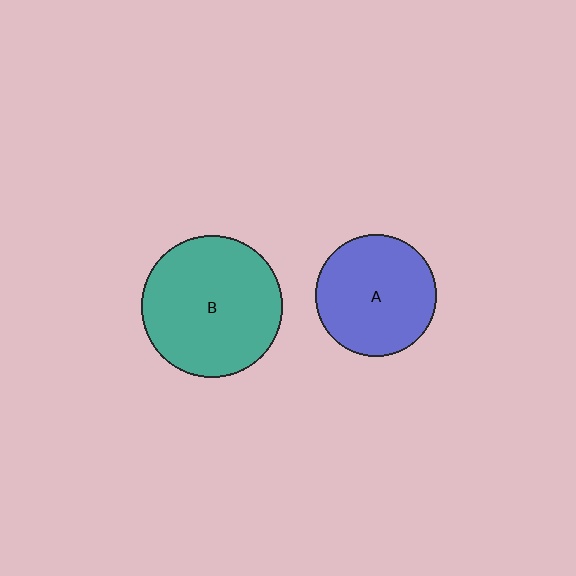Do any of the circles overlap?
No, none of the circles overlap.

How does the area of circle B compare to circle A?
Approximately 1.4 times.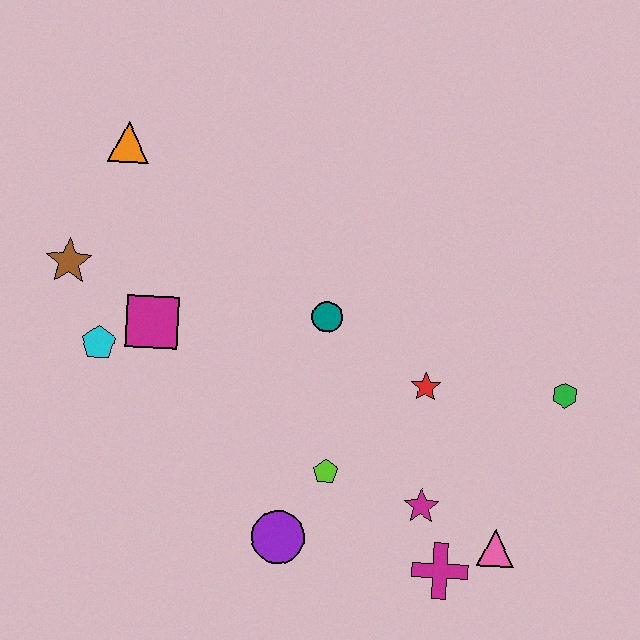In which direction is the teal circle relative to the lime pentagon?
The teal circle is above the lime pentagon.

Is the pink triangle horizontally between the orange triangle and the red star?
No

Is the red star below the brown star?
Yes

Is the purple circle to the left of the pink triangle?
Yes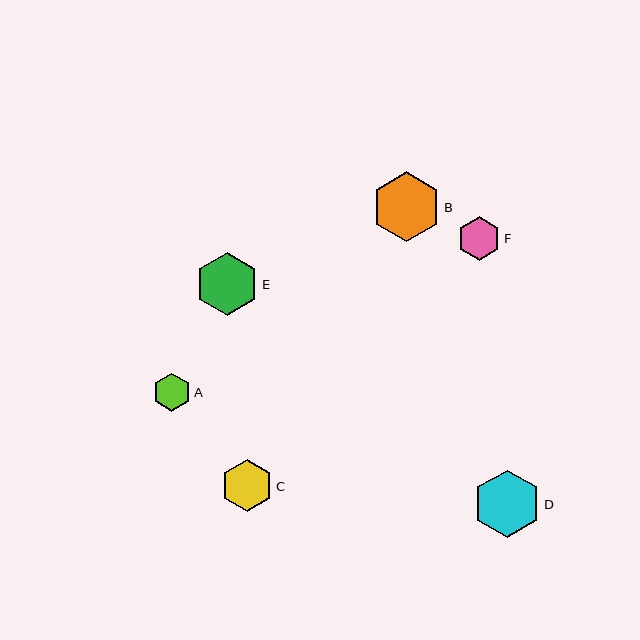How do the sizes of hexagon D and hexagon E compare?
Hexagon D and hexagon E are approximately the same size.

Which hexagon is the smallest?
Hexagon A is the smallest with a size of approximately 38 pixels.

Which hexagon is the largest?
Hexagon B is the largest with a size of approximately 69 pixels.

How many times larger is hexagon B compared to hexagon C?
Hexagon B is approximately 1.3 times the size of hexagon C.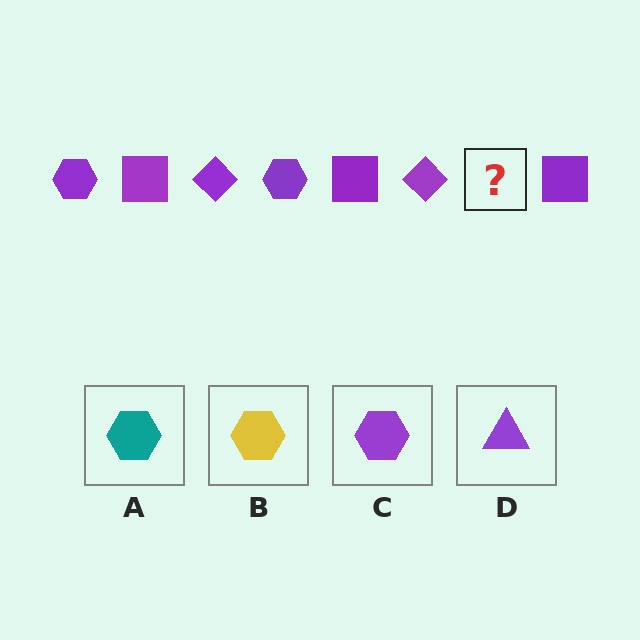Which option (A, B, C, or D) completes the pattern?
C.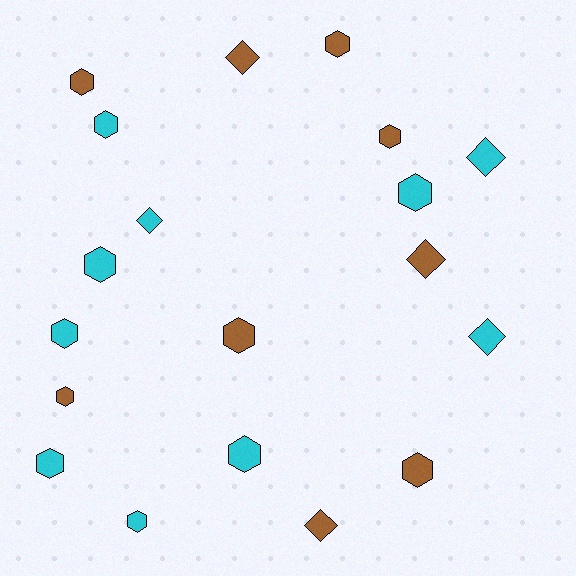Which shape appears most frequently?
Hexagon, with 13 objects.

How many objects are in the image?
There are 19 objects.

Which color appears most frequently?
Cyan, with 10 objects.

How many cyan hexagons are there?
There are 7 cyan hexagons.